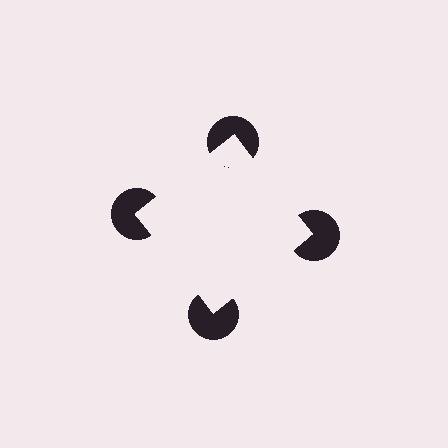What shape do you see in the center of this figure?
An illusory square — its edges are inferred from the aligned wedge cuts in the pac-man discs, not physically drawn.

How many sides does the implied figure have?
4 sides.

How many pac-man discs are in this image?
There are 4 — one at each vertex of the illusory square.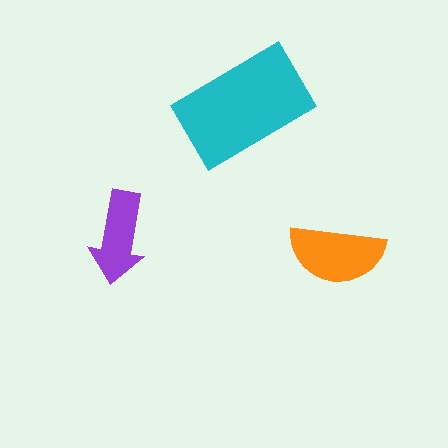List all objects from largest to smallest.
The cyan rectangle, the orange semicircle, the purple arrow.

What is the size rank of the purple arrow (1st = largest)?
3rd.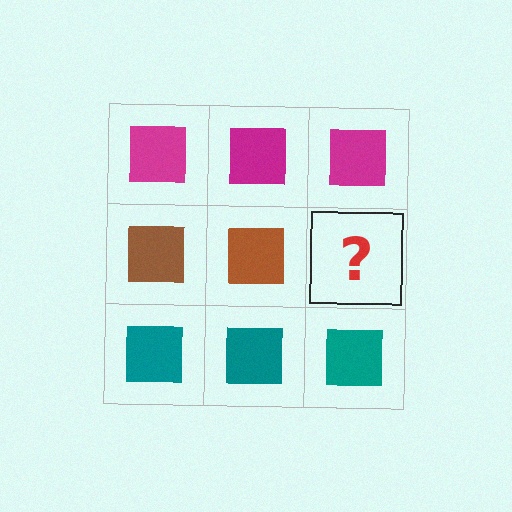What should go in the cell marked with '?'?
The missing cell should contain a brown square.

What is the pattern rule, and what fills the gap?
The rule is that each row has a consistent color. The gap should be filled with a brown square.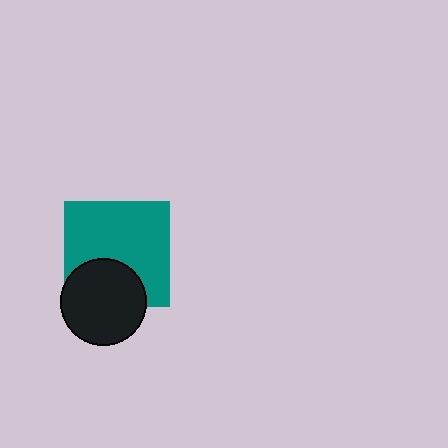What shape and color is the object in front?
The object in front is a black circle.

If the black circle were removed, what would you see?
You would see the complete teal square.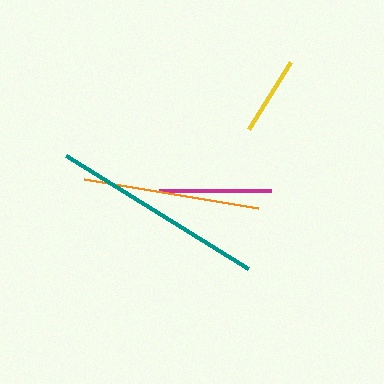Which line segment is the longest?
The teal line is the longest at approximately 214 pixels.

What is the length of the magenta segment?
The magenta segment is approximately 112 pixels long.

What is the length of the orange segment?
The orange segment is approximately 176 pixels long.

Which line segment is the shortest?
The yellow line is the shortest at approximately 79 pixels.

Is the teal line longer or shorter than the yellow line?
The teal line is longer than the yellow line.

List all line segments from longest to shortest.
From longest to shortest: teal, orange, magenta, yellow.